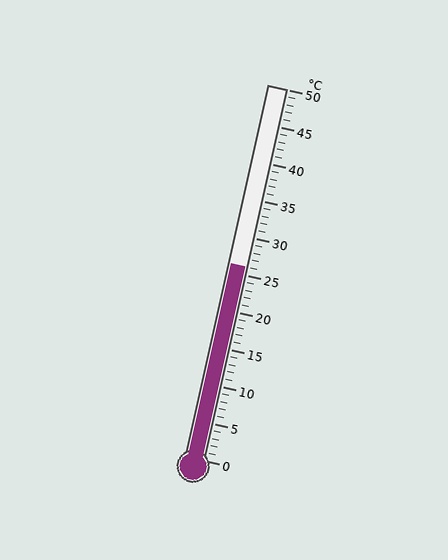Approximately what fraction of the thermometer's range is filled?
The thermometer is filled to approximately 50% of its range.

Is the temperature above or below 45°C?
The temperature is below 45°C.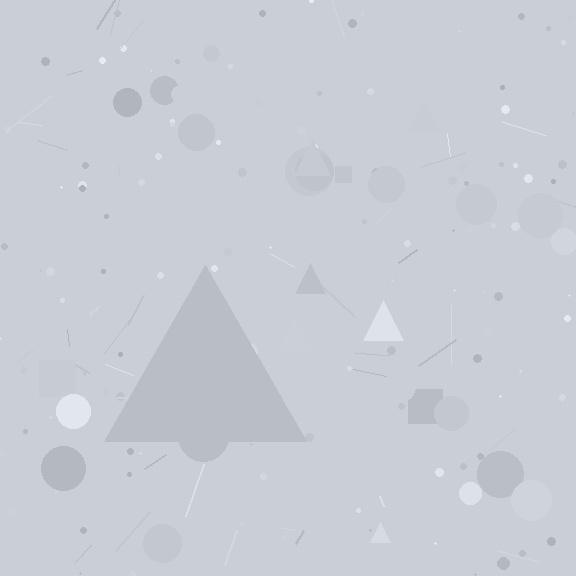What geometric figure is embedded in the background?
A triangle is embedded in the background.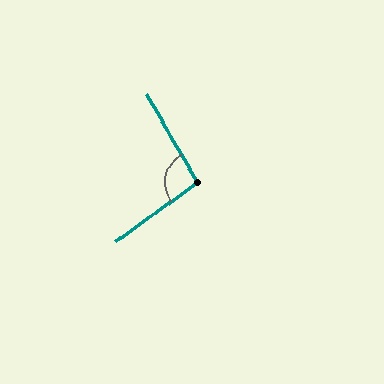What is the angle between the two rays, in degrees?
Approximately 96 degrees.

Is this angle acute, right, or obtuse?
It is obtuse.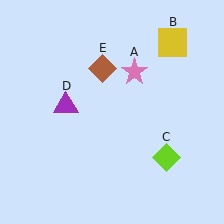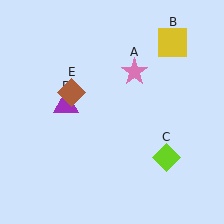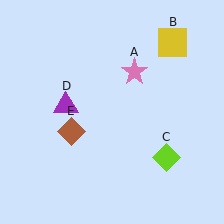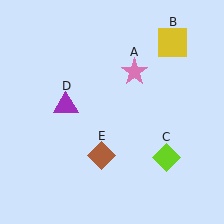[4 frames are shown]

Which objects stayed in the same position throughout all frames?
Pink star (object A) and yellow square (object B) and lime diamond (object C) and purple triangle (object D) remained stationary.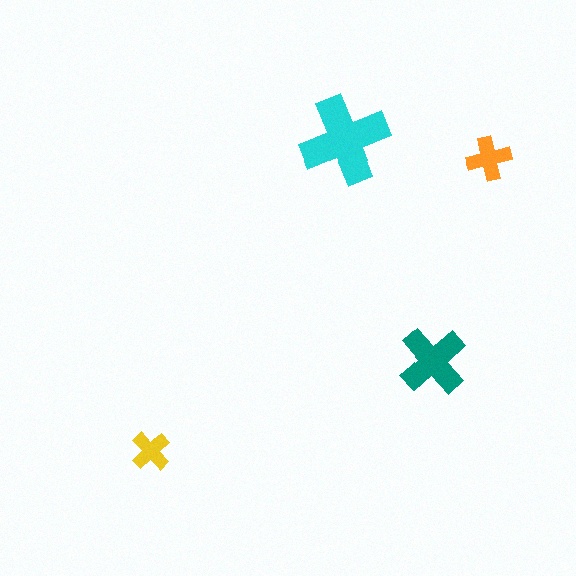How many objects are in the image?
There are 4 objects in the image.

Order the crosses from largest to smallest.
the cyan one, the teal one, the orange one, the yellow one.